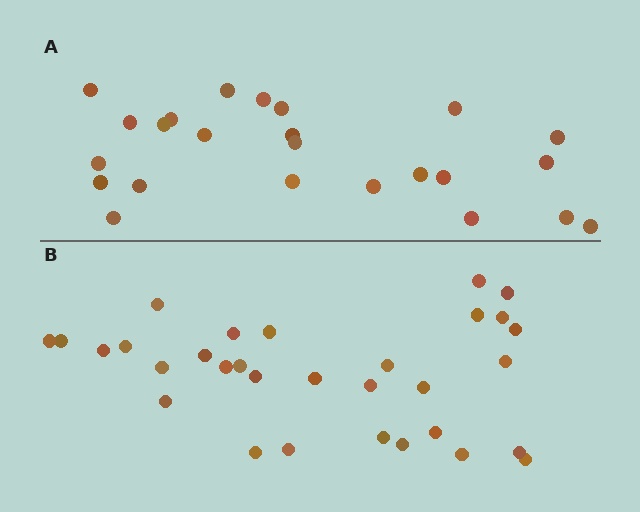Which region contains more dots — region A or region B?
Region B (the bottom region) has more dots.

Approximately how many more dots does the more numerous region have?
Region B has roughly 8 or so more dots than region A.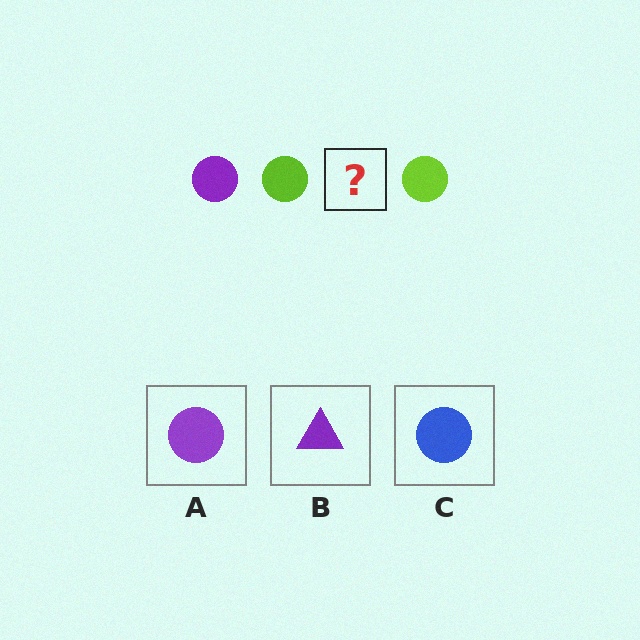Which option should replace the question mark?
Option A.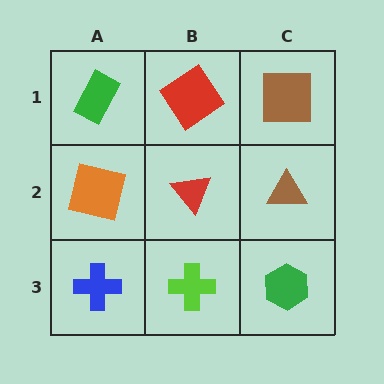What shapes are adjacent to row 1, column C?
A brown triangle (row 2, column C), a red diamond (row 1, column B).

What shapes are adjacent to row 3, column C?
A brown triangle (row 2, column C), a lime cross (row 3, column B).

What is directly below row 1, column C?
A brown triangle.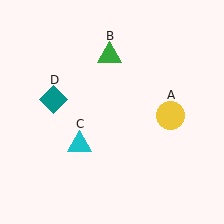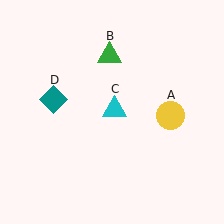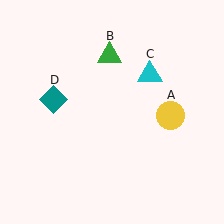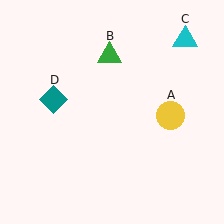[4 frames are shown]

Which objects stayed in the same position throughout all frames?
Yellow circle (object A) and green triangle (object B) and teal diamond (object D) remained stationary.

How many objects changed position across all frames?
1 object changed position: cyan triangle (object C).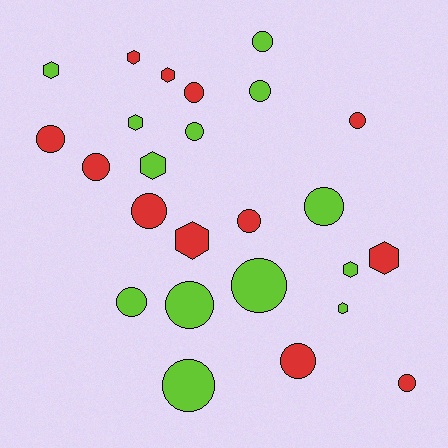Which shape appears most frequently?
Circle, with 16 objects.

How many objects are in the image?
There are 25 objects.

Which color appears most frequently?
Lime, with 13 objects.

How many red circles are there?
There are 8 red circles.